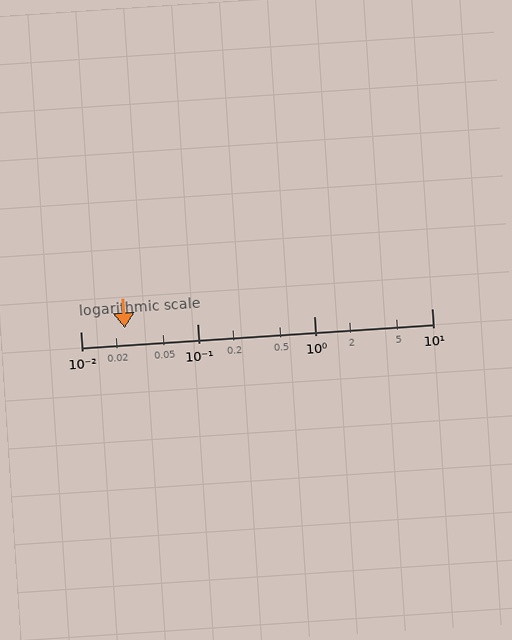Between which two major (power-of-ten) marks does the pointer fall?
The pointer is between 0.01 and 0.1.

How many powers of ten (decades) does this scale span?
The scale spans 3 decades, from 0.01 to 10.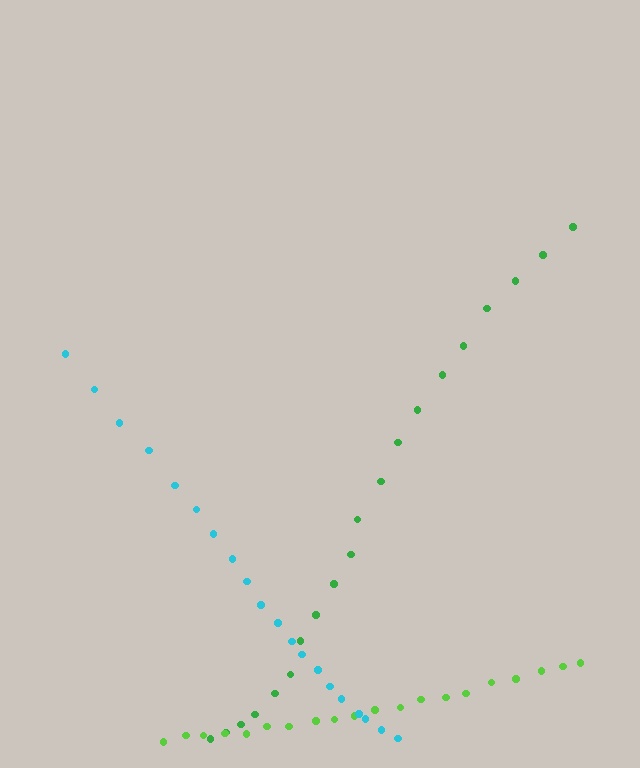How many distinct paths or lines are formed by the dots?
There are 3 distinct paths.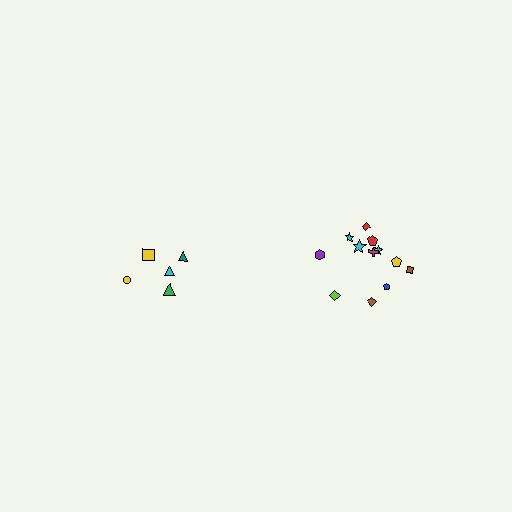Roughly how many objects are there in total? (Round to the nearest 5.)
Roughly 15 objects in total.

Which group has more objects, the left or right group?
The right group.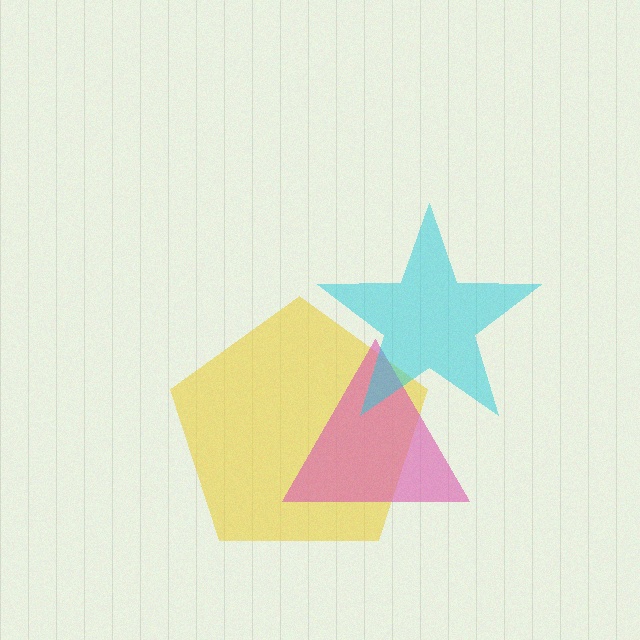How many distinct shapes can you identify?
There are 3 distinct shapes: a yellow pentagon, a pink triangle, a cyan star.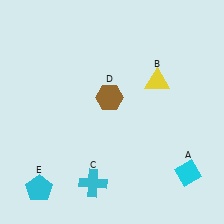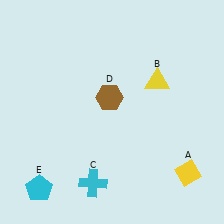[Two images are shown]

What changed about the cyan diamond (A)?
In Image 1, A is cyan. In Image 2, it changed to yellow.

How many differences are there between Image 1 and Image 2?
There is 1 difference between the two images.